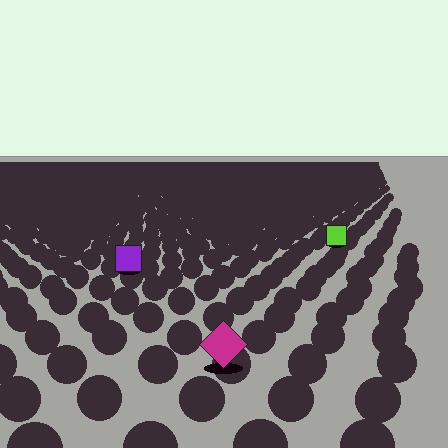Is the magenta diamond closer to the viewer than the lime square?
Yes. The magenta diamond is closer — you can tell from the texture gradient: the ground texture is coarser near it.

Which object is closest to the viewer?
The magenta diamond is closest. The texture marks near it are larger and more spread out.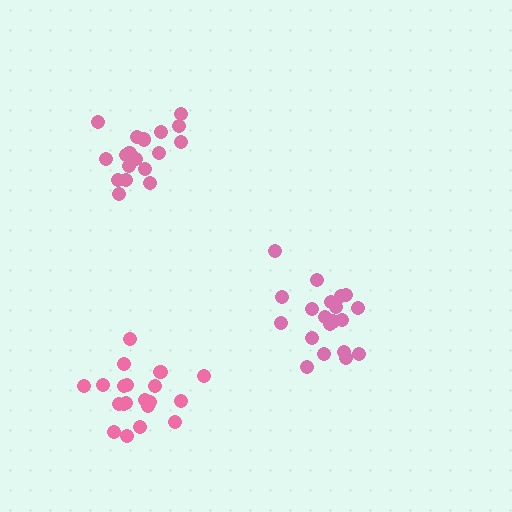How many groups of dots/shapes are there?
There are 3 groups.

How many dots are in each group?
Group 1: 20 dots, Group 2: 20 dots, Group 3: 18 dots (58 total).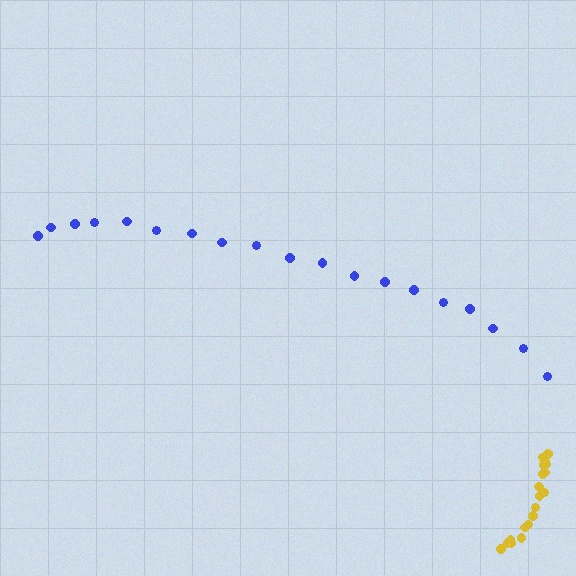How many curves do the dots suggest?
There are 2 distinct paths.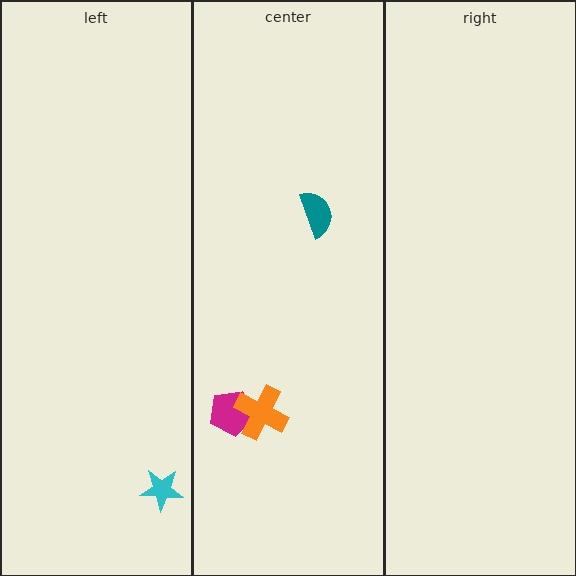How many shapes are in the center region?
3.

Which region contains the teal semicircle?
The center region.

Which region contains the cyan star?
The left region.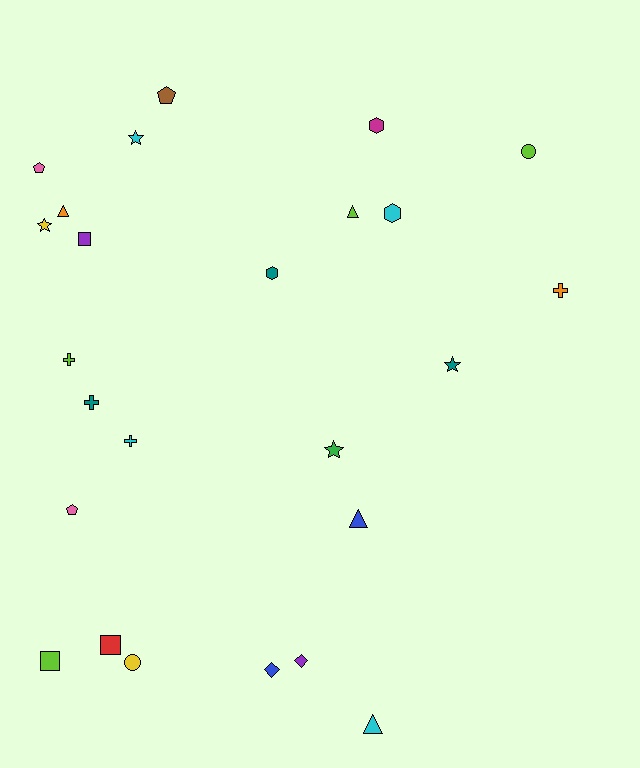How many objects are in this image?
There are 25 objects.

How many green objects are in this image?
There is 1 green object.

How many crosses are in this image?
There are 4 crosses.